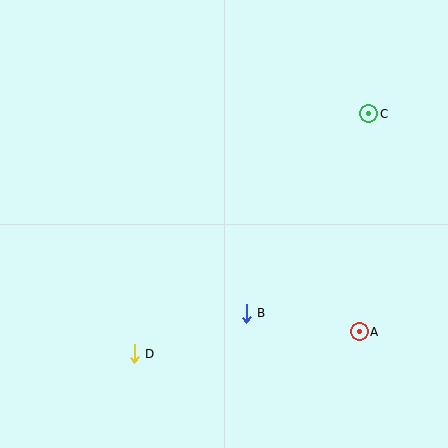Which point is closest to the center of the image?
Point B at (246, 313) is closest to the center.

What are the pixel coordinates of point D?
Point D is at (134, 354).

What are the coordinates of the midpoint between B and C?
The midpoint between B and C is at (307, 213).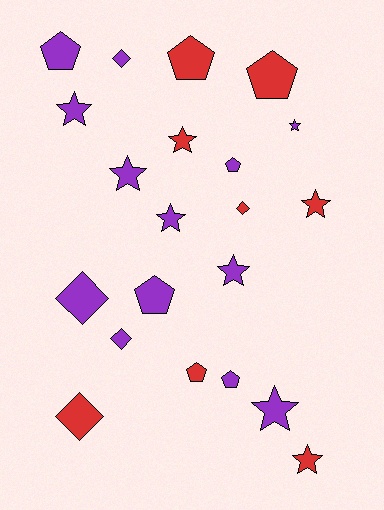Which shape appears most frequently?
Star, with 9 objects.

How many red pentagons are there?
There are 3 red pentagons.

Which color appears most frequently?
Purple, with 13 objects.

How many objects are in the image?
There are 21 objects.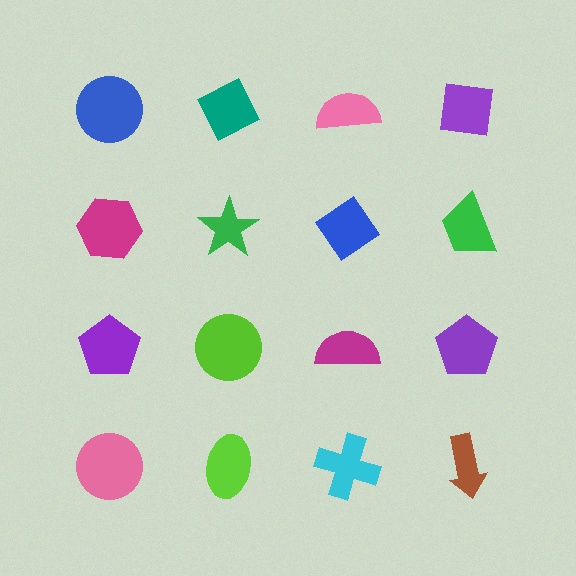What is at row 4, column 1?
A pink circle.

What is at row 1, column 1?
A blue circle.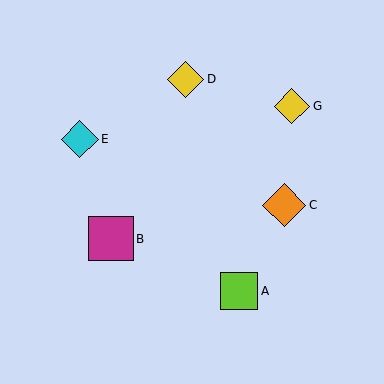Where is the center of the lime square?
The center of the lime square is at (239, 291).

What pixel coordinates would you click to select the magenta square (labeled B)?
Click at (111, 239) to select the magenta square B.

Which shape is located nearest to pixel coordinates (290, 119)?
The yellow diamond (labeled G) at (292, 106) is nearest to that location.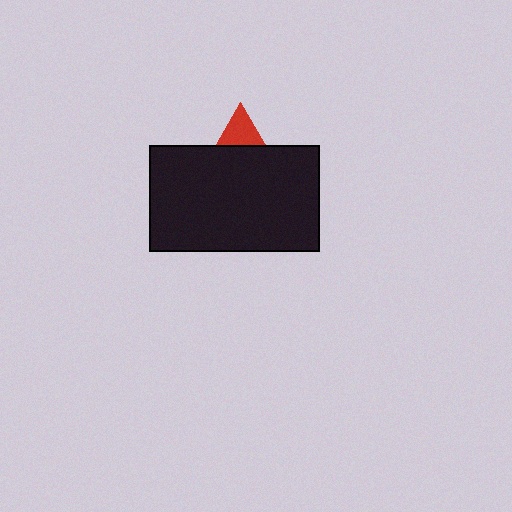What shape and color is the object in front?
The object in front is a black rectangle.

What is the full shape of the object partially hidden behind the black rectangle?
The partially hidden object is a red triangle.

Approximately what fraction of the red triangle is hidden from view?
Roughly 68% of the red triangle is hidden behind the black rectangle.